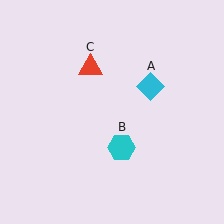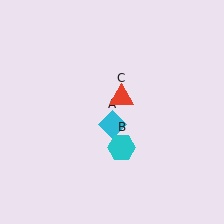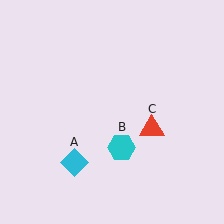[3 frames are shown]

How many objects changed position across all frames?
2 objects changed position: cyan diamond (object A), red triangle (object C).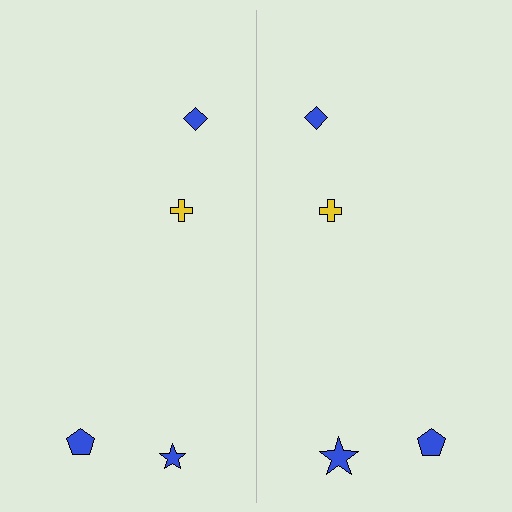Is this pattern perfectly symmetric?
No, the pattern is not perfectly symmetric. The blue star on the right side has a different size than its mirror counterpart.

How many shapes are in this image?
There are 8 shapes in this image.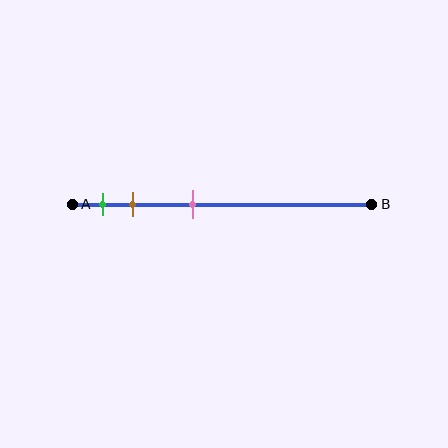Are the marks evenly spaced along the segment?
No, the marks are not evenly spaced.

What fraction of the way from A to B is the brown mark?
The brown mark is approximately 20% (0.2) of the way from A to B.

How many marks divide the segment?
There are 3 marks dividing the segment.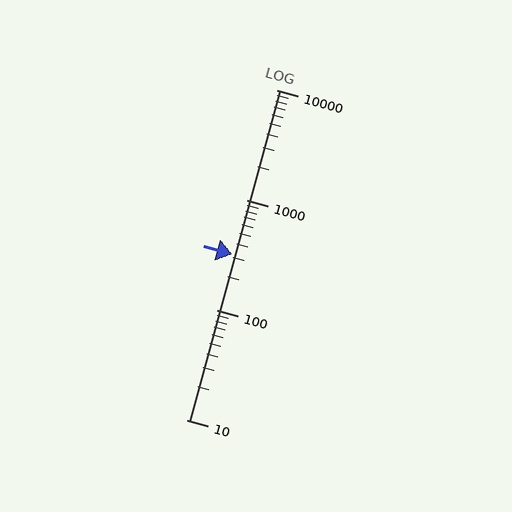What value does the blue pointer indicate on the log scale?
The pointer indicates approximately 320.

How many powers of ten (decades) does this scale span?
The scale spans 3 decades, from 10 to 10000.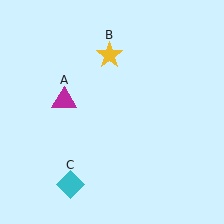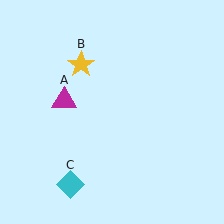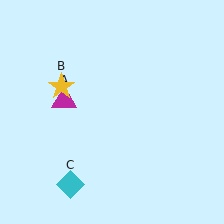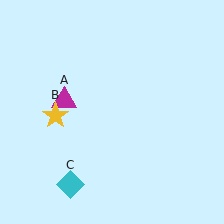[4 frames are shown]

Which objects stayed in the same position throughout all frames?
Magenta triangle (object A) and cyan diamond (object C) remained stationary.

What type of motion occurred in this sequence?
The yellow star (object B) rotated counterclockwise around the center of the scene.